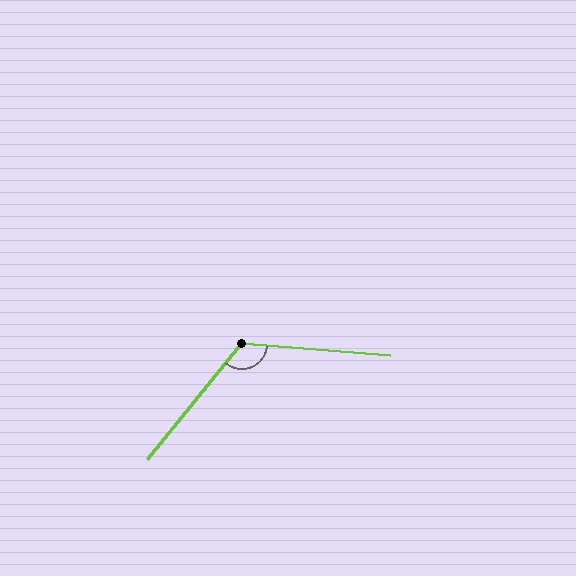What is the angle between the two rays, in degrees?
Approximately 124 degrees.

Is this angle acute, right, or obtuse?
It is obtuse.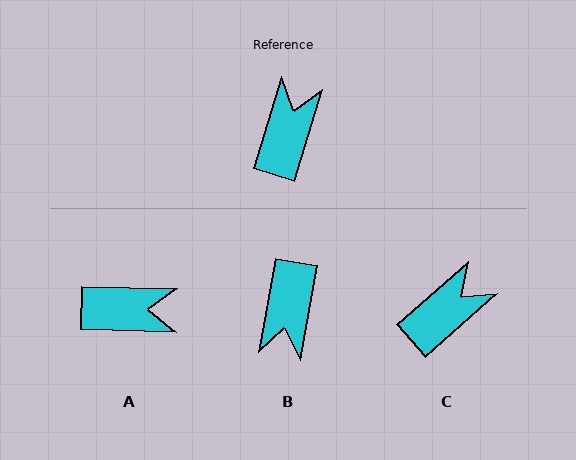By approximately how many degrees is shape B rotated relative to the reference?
Approximately 173 degrees clockwise.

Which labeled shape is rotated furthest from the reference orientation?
B, about 173 degrees away.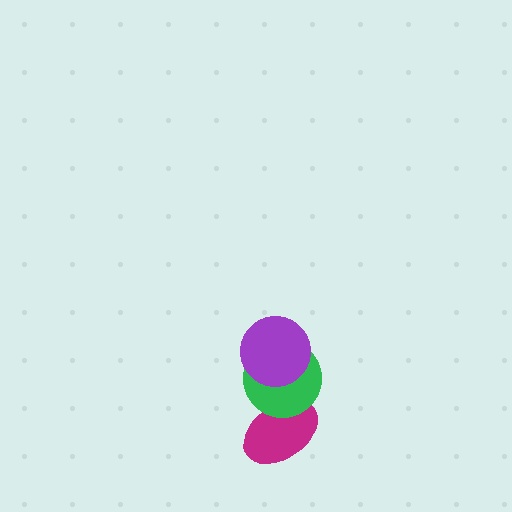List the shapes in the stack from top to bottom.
From top to bottom: the purple circle, the green circle, the magenta ellipse.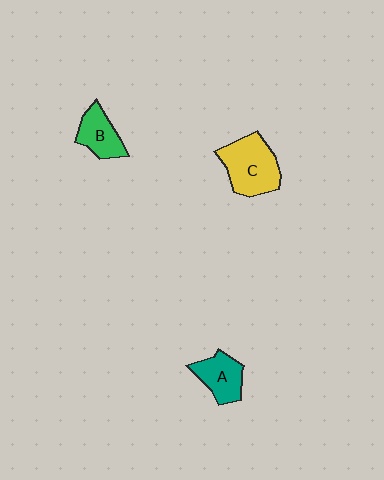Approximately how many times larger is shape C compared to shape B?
Approximately 1.6 times.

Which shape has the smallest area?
Shape B (green).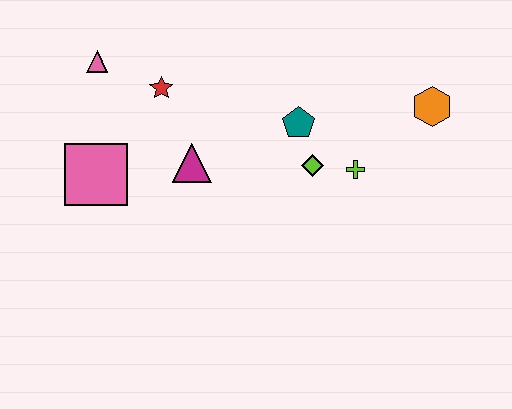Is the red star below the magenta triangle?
No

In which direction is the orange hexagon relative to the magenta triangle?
The orange hexagon is to the right of the magenta triangle.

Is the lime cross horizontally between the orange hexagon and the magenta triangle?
Yes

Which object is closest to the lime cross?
The lime diamond is closest to the lime cross.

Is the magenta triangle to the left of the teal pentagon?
Yes